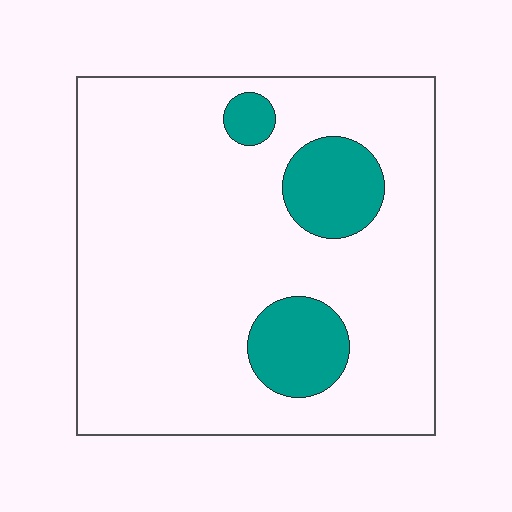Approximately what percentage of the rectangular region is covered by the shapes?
Approximately 15%.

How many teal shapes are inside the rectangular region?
3.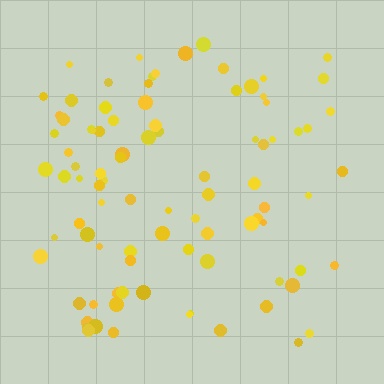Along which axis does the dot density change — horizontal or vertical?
Horizontal.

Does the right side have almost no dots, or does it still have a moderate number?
Still a moderate number, just noticeably fewer than the left.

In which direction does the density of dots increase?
From right to left, with the left side densest.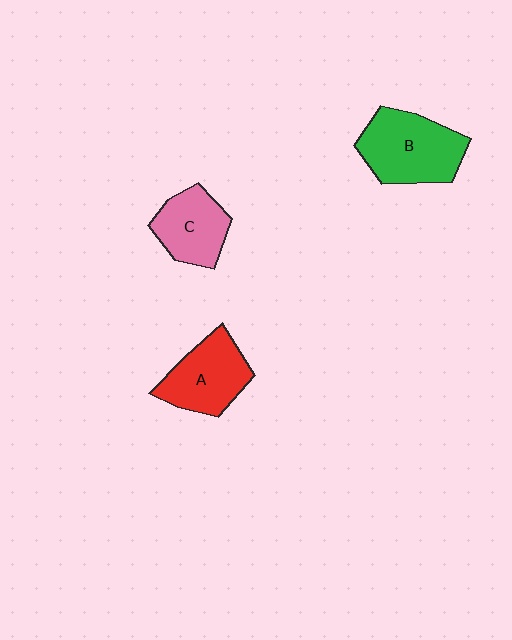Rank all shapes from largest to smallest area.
From largest to smallest: B (green), A (red), C (pink).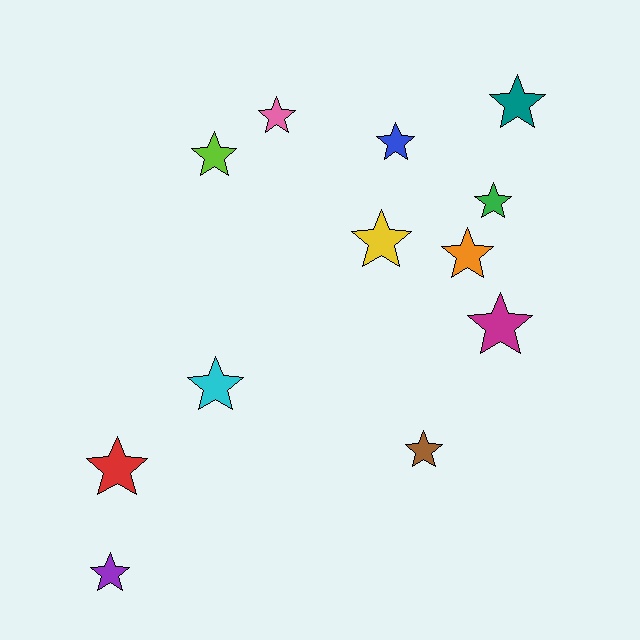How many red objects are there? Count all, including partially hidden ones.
There is 1 red object.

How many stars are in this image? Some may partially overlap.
There are 12 stars.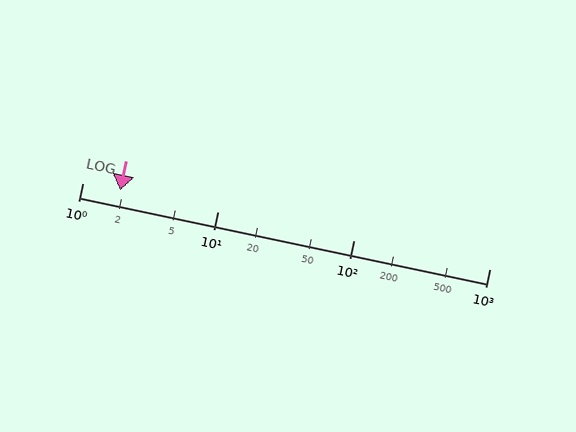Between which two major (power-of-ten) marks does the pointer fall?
The pointer is between 1 and 10.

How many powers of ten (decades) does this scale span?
The scale spans 3 decades, from 1 to 1000.